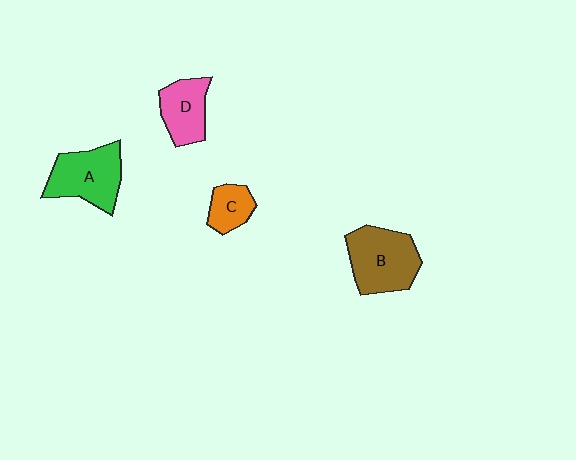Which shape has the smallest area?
Shape C (orange).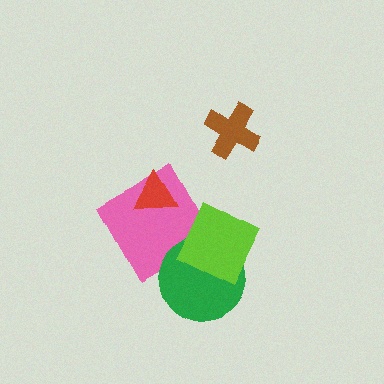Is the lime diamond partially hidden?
No, no other shape covers it.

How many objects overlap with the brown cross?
0 objects overlap with the brown cross.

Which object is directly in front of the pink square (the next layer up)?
The green circle is directly in front of the pink square.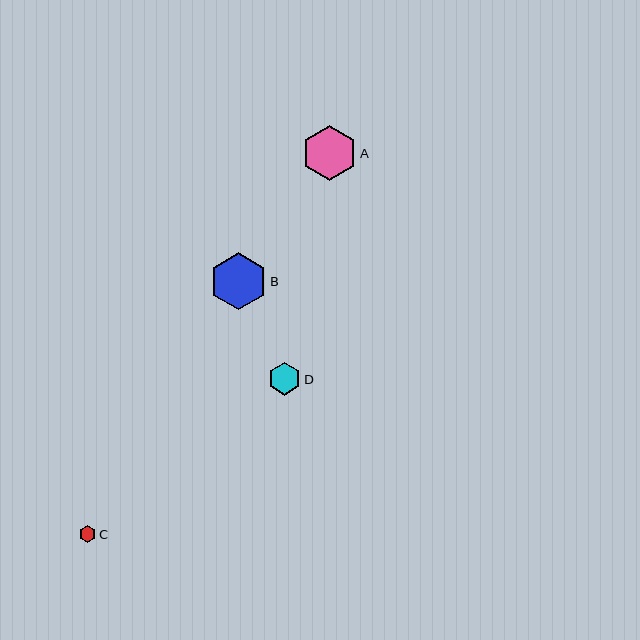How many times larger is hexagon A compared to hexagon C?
Hexagon A is approximately 3.3 times the size of hexagon C.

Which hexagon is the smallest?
Hexagon C is the smallest with a size of approximately 17 pixels.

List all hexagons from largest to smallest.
From largest to smallest: B, A, D, C.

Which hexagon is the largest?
Hexagon B is the largest with a size of approximately 57 pixels.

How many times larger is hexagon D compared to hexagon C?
Hexagon D is approximately 2.0 times the size of hexagon C.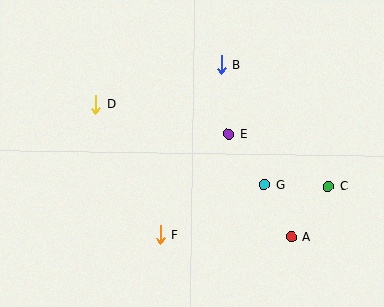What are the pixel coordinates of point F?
Point F is at (160, 234).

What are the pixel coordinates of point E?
Point E is at (229, 134).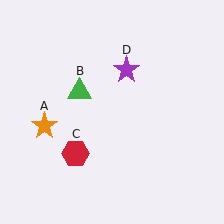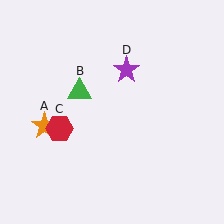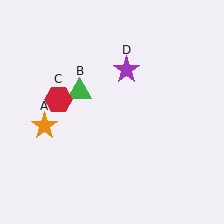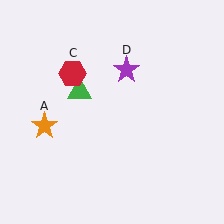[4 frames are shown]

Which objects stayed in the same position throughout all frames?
Orange star (object A) and green triangle (object B) and purple star (object D) remained stationary.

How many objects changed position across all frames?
1 object changed position: red hexagon (object C).